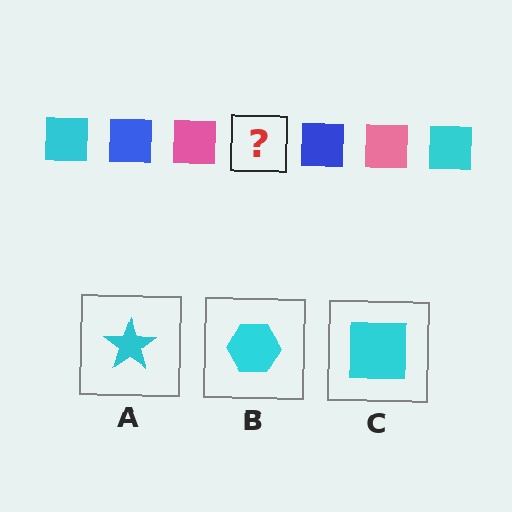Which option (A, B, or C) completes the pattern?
C.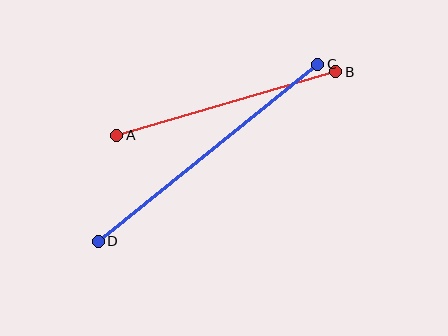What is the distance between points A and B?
The distance is approximately 228 pixels.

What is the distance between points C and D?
The distance is approximately 282 pixels.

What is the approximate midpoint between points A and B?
The midpoint is at approximately (226, 103) pixels.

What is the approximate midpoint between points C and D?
The midpoint is at approximately (208, 153) pixels.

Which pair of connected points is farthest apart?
Points C and D are farthest apart.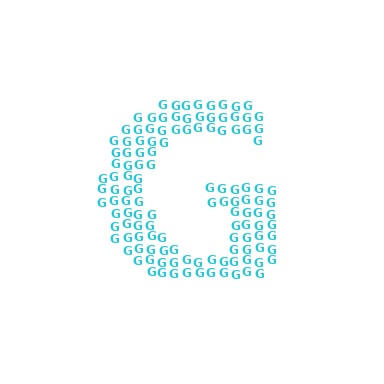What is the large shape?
The large shape is the letter G.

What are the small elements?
The small elements are letter G's.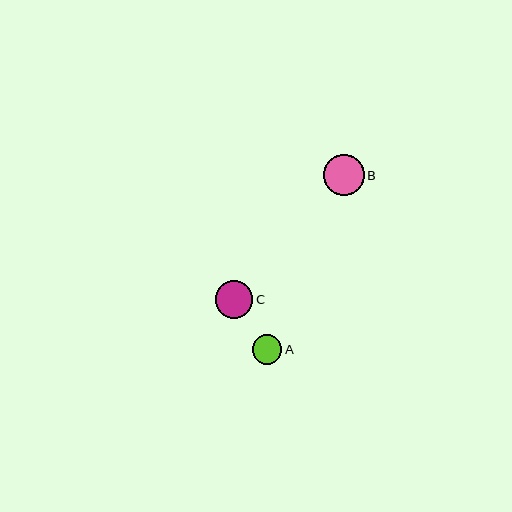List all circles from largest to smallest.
From largest to smallest: B, C, A.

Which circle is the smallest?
Circle A is the smallest with a size of approximately 29 pixels.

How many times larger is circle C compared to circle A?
Circle C is approximately 1.3 times the size of circle A.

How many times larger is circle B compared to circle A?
Circle B is approximately 1.4 times the size of circle A.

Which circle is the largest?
Circle B is the largest with a size of approximately 40 pixels.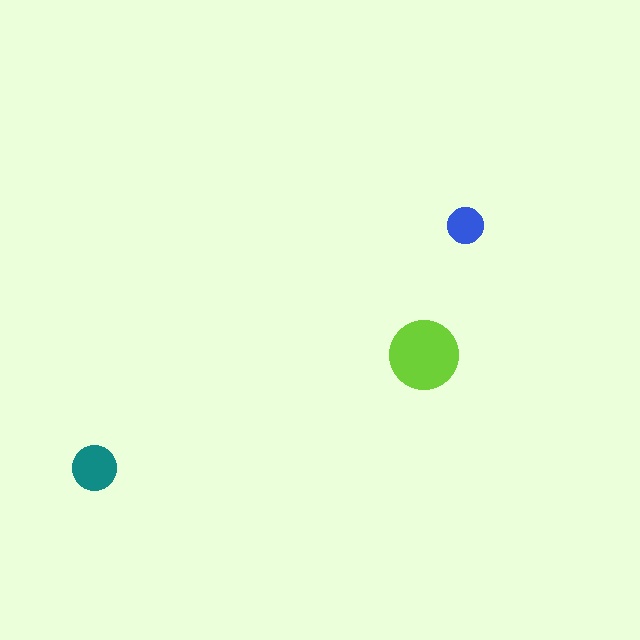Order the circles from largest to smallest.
the lime one, the teal one, the blue one.